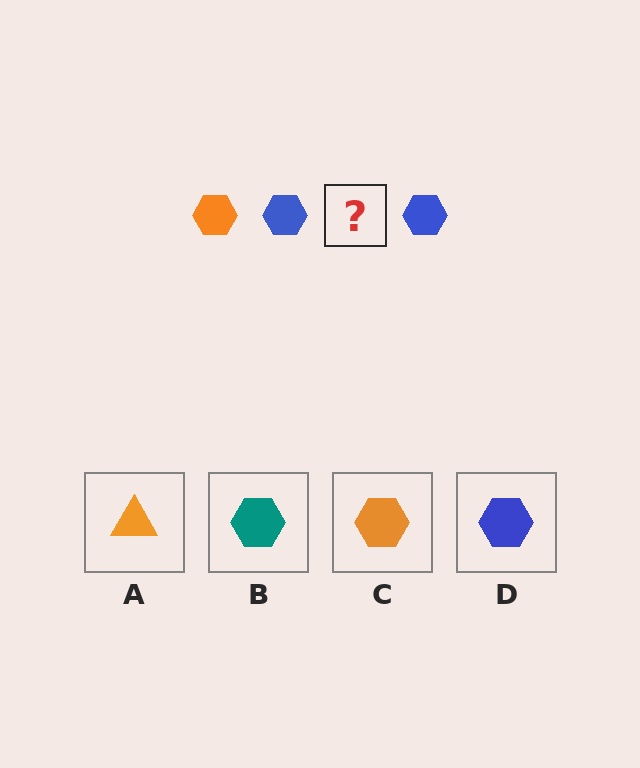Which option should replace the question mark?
Option C.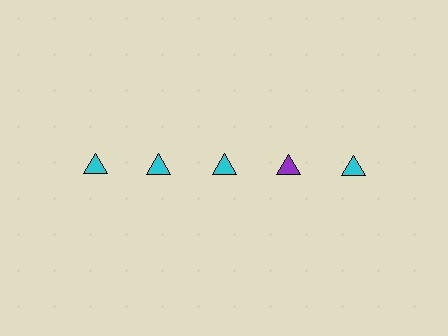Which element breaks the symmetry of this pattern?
The purple triangle in the top row, second from right column breaks the symmetry. All other shapes are cyan triangles.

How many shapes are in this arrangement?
There are 5 shapes arranged in a grid pattern.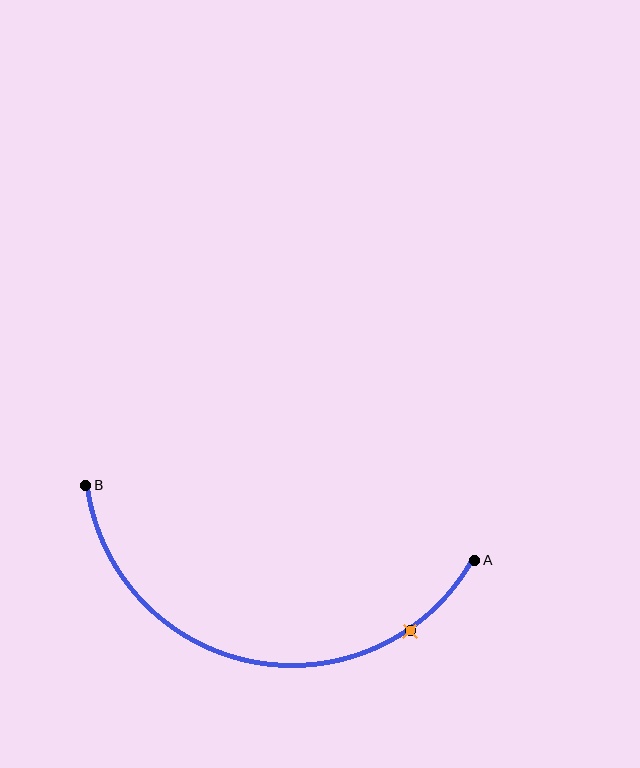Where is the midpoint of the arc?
The arc midpoint is the point on the curve farthest from the straight line joining A and B. It sits below that line.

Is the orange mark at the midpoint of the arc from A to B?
No. The orange mark lies on the arc but is closer to endpoint A. The arc midpoint would be at the point on the curve equidistant along the arc from both A and B.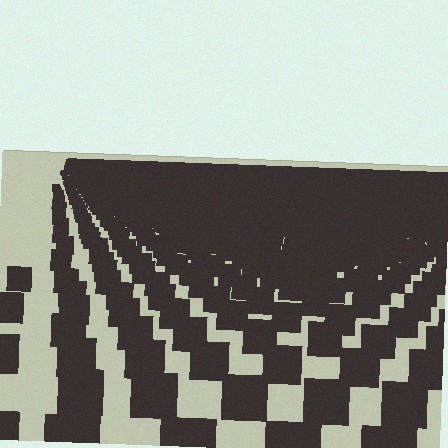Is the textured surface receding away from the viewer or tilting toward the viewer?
The surface is receding away from the viewer. Texture elements get smaller and denser toward the top.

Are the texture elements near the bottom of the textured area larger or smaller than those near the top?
Larger. Near the bottom, elements are closer to the viewer and appear at a bigger on-screen size.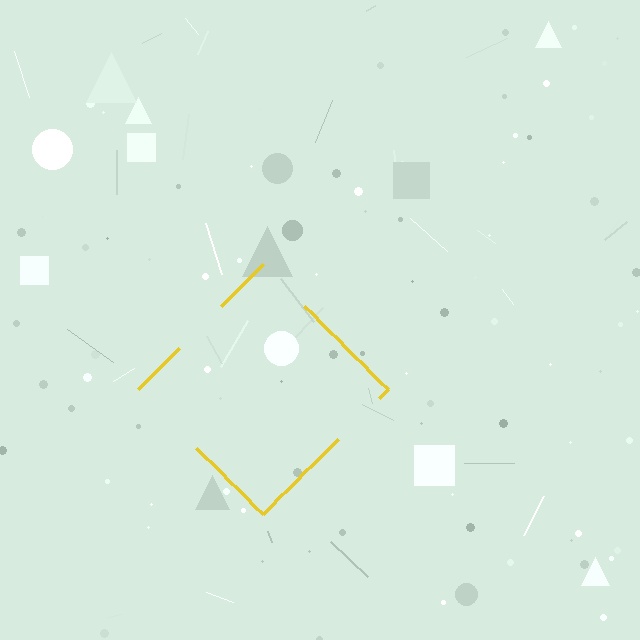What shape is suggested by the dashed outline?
The dashed outline suggests a diamond.